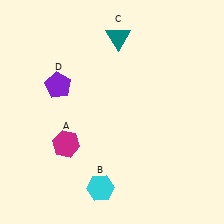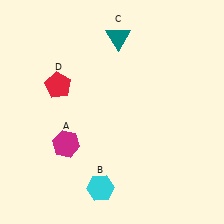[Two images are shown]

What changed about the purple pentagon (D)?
In Image 1, D is purple. In Image 2, it changed to red.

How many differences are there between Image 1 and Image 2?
There is 1 difference between the two images.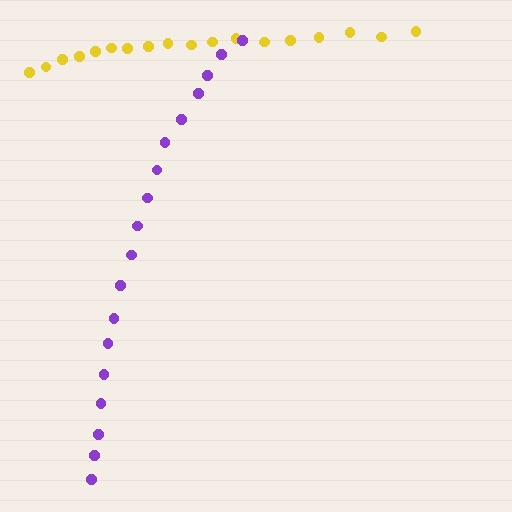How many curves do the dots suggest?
There are 2 distinct paths.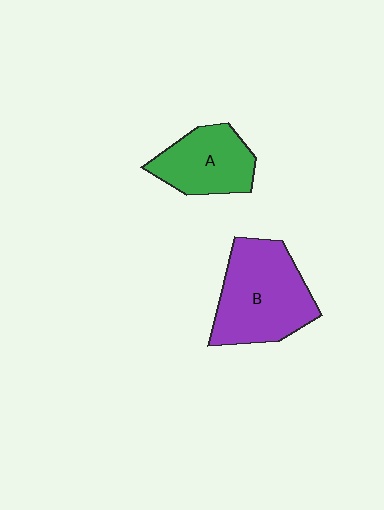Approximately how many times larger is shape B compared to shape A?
Approximately 1.5 times.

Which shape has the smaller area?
Shape A (green).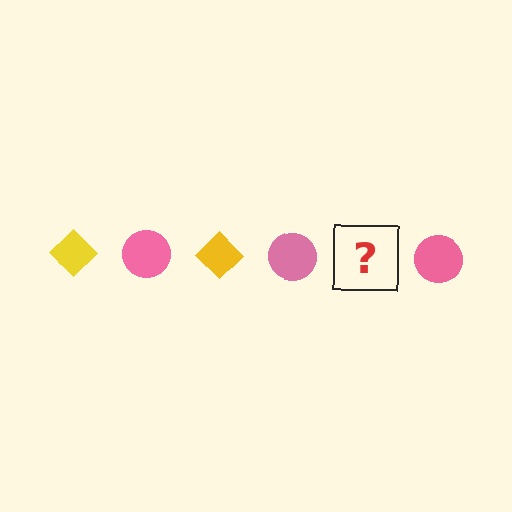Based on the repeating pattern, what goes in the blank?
The blank should be a yellow diamond.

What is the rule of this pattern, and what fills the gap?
The rule is that the pattern alternates between yellow diamond and pink circle. The gap should be filled with a yellow diamond.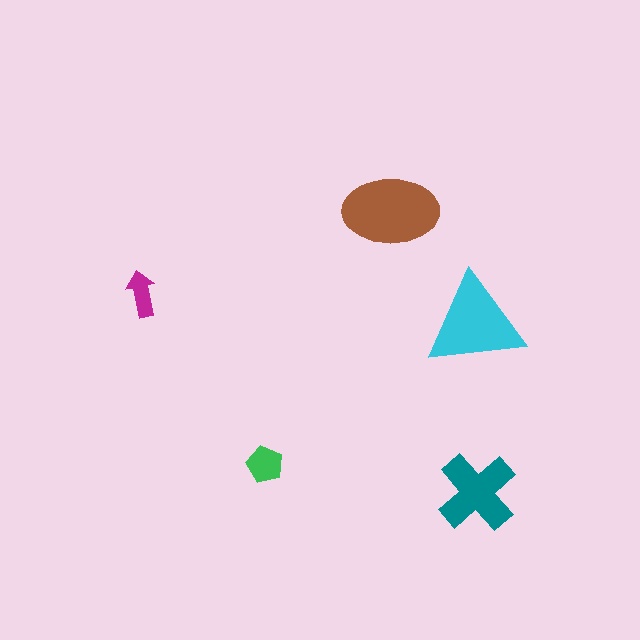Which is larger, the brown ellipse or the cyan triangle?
The brown ellipse.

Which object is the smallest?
The magenta arrow.